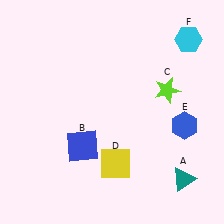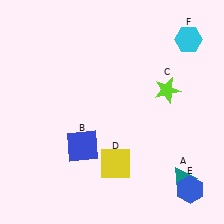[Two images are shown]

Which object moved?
The blue hexagon (E) moved down.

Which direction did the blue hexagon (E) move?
The blue hexagon (E) moved down.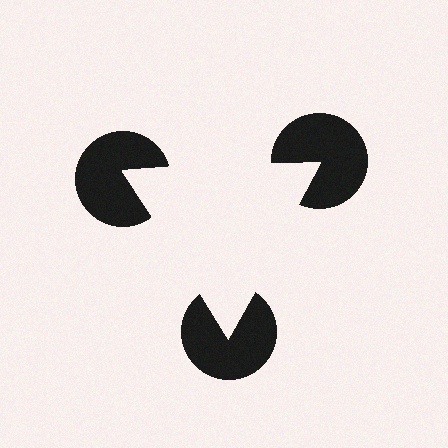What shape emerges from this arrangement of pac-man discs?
An illusory triangle — its edges are inferred from the aligned wedge cuts in the pac-man discs, not physically drawn.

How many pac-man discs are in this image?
There are 3 — one at each vertex of the illusory triangle.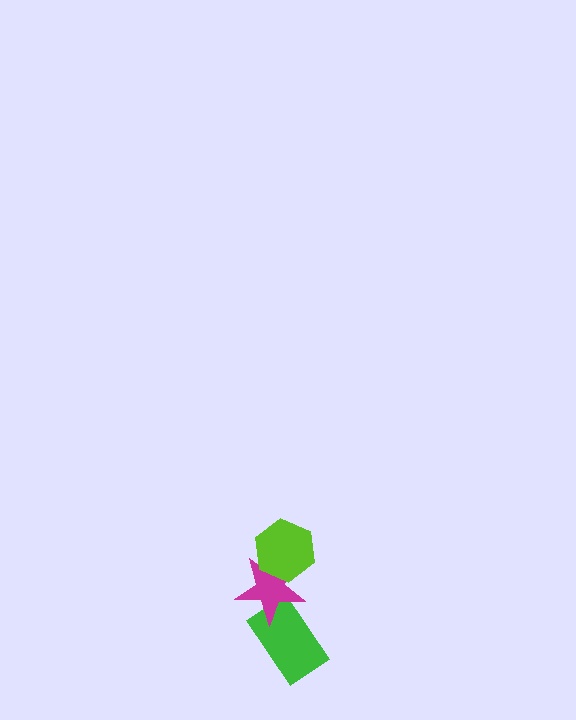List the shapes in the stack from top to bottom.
From top to bottom: the lime hexagon, the magenta star, the green rectangle.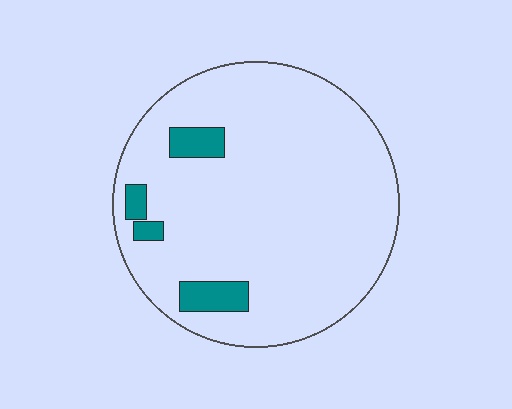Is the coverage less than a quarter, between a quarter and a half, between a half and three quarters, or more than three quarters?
Less than a quarter.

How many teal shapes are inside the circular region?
4.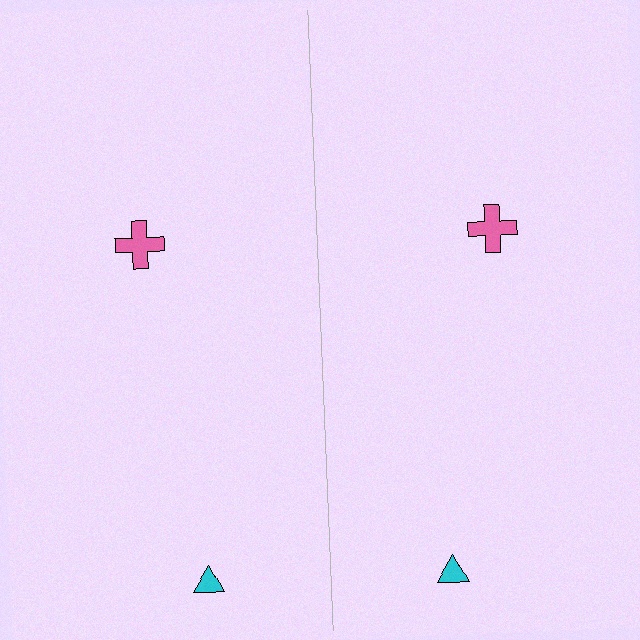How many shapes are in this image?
There are 4 shapes in this image.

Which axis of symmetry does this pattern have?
The pattern has a vertical axis of symmetry running through the center of the image.